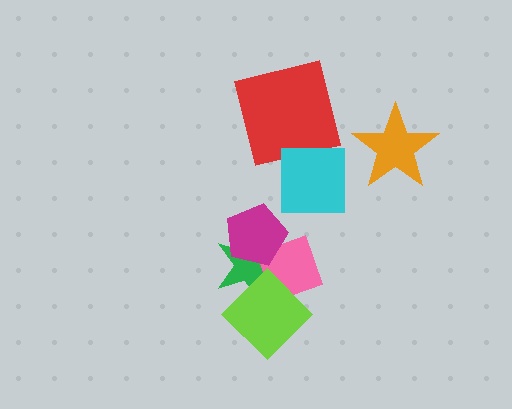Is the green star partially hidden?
Yes, it is partially covered by another shape.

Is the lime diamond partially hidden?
No, no other shape covers it.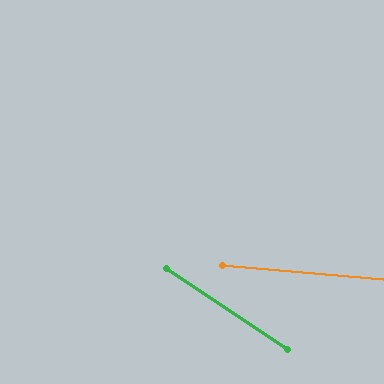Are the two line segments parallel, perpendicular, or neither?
Neither parallel nor perpendicular — they differ by about 29°.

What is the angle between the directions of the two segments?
Approximately 29 degrees.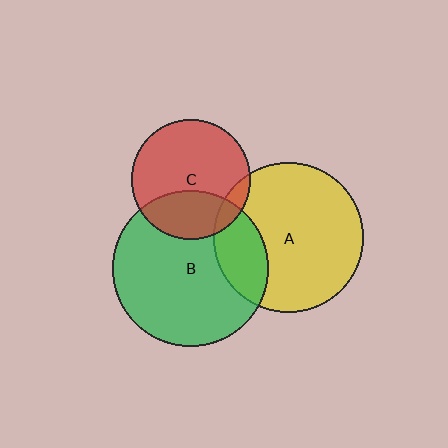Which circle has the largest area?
Circle B (green).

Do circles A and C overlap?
Yes.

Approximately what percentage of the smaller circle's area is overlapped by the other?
Approximately 10%.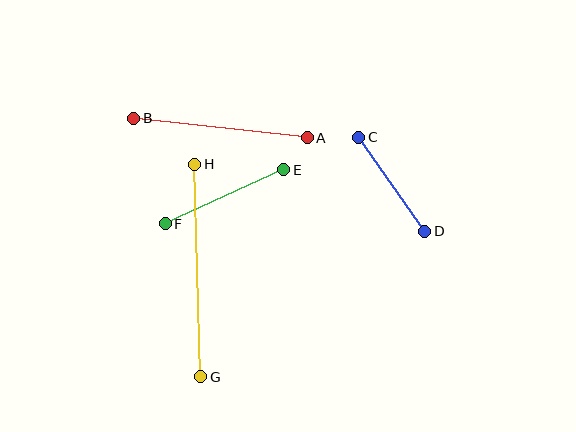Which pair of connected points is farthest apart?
Points G and H are farthest apart.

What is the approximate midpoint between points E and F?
The midpoint is at approximately (225, 197) pixels.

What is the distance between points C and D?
The distance is approximately 115 pixels.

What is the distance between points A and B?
The distance is approximately 174 pixels.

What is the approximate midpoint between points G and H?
The midpoint is at approximately (198, 270) pixels.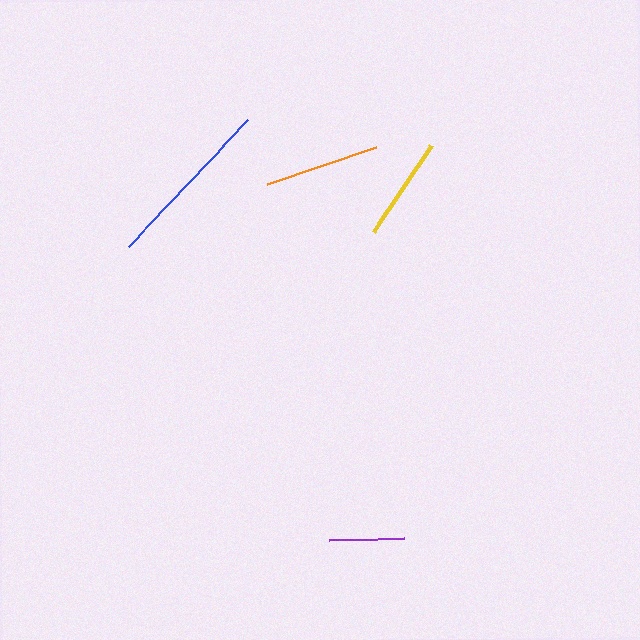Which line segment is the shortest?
The purple line is the shortest at approximately 75 pixels.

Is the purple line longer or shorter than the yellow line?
The yellow line is longer than the purple line.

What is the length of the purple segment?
The purple segment is approximately 75 pixels long.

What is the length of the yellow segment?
The yellow segment is approximately 104 pixels long.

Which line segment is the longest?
The blue line is the longest at approximately 174 pixels.